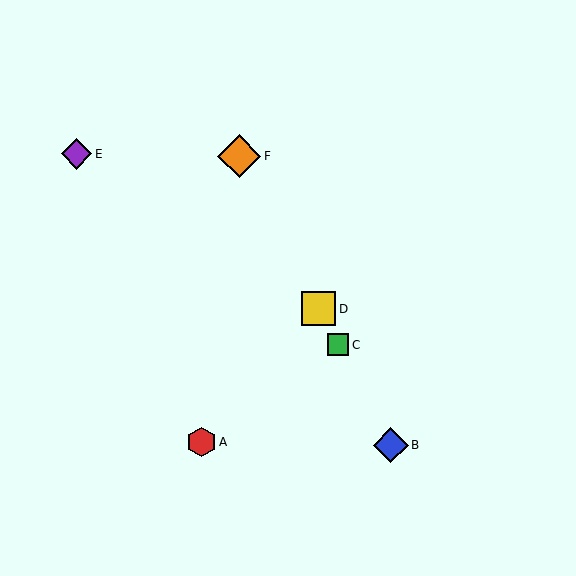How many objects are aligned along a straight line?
4 objects (B, C, D, F) are aligned along a straight line.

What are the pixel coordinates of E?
Object E is at (76, 154).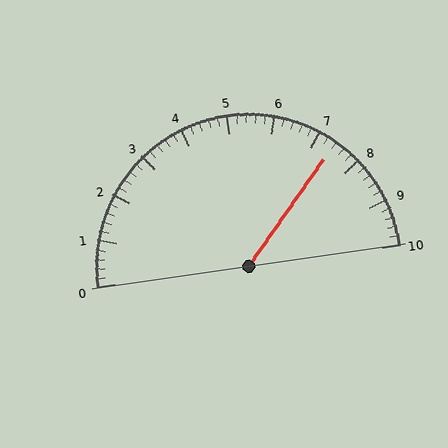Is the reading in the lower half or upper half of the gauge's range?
The reading is in the upper half of the range (0 to 10).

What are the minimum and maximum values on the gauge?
The gauge ranges from 0 to 10.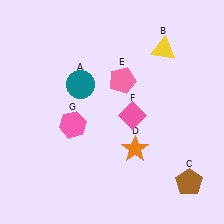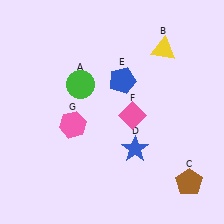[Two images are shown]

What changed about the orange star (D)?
In Image 1, D is orange. In Image 2, it changed to blue.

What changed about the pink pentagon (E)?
In Image 1, E is pink. In Image 2, it changed to blue.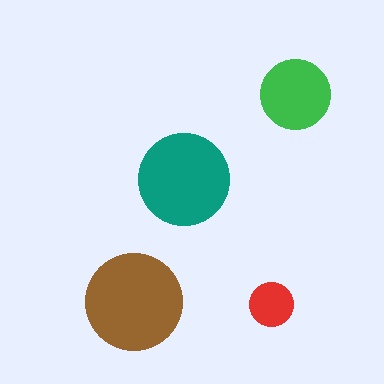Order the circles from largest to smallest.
the brown one, the teal one, the green one, the red one.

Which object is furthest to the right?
The green circle is rightmost.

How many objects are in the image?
There are 4 objects in the image.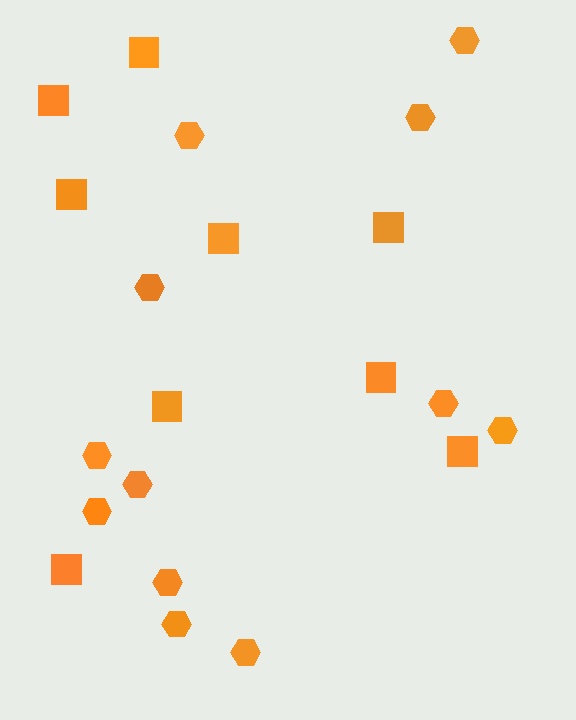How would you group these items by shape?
There are 2 groups: one group of hexagons (12) and one group of squares (9).